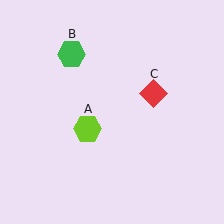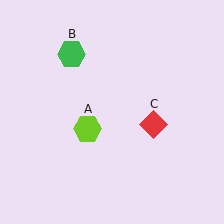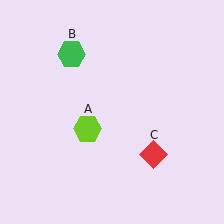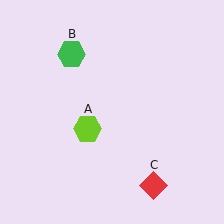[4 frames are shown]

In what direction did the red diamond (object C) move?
The red diamond (object C) moved down.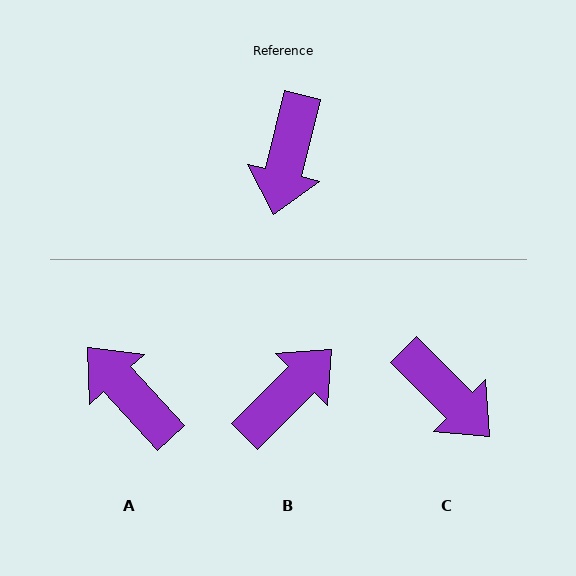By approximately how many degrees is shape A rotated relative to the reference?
Approximately 124 degrees clockwise.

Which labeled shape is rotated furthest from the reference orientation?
B, about 148 degrees away.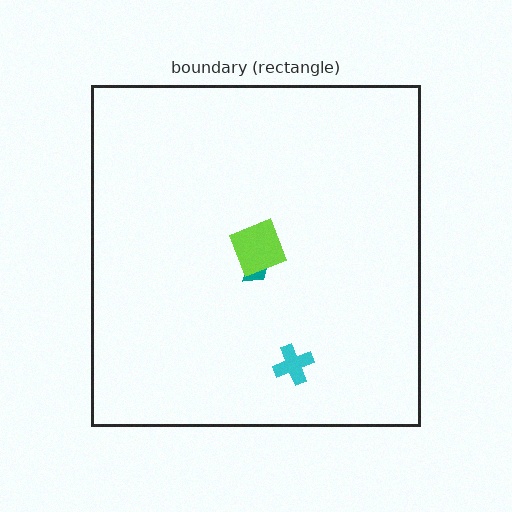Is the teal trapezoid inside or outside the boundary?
Inside.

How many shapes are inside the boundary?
3 inside, 0 outside.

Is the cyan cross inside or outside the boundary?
Inside.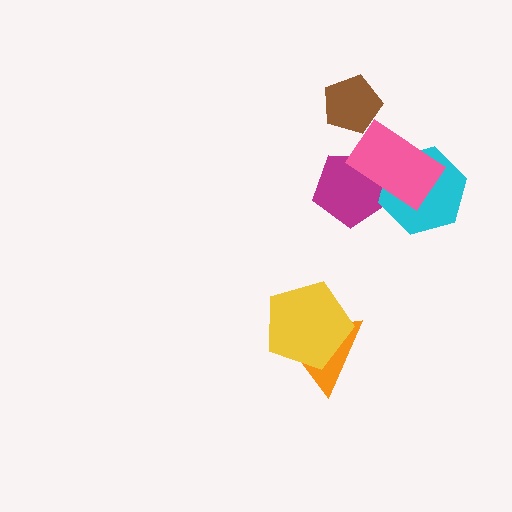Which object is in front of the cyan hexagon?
The pink rectangle is in front of the cyan hexagon.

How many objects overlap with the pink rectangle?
2 objects overlap with the pink rectangle.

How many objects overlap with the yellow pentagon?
1 object overlaps with the yellow pentagon.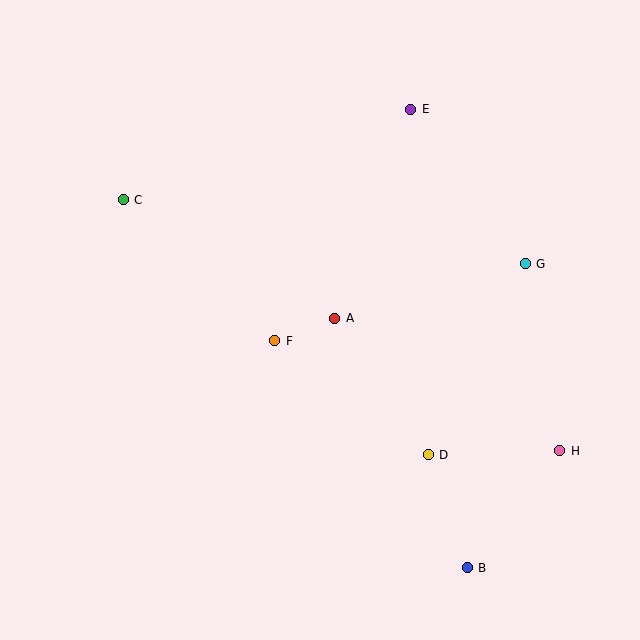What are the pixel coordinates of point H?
Point H is at (560, 451).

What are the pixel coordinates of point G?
Point G is at (525, 264).